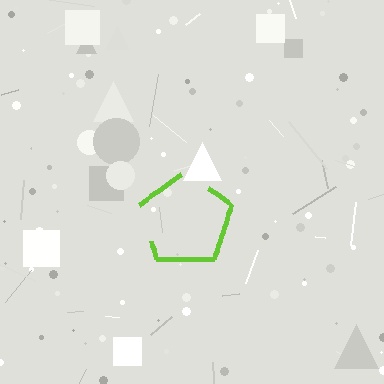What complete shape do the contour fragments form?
The contour fragments form a pentagon.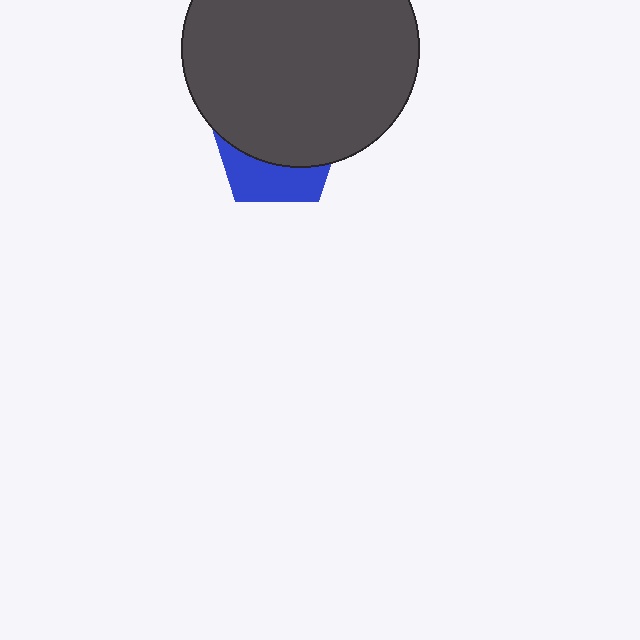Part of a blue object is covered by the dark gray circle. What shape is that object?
It is a pentagon.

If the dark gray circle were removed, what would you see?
You would see the complete blue pentagon.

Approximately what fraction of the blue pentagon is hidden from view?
Roughly 66% of the blue pentagon is hidden behind the dark gray circle.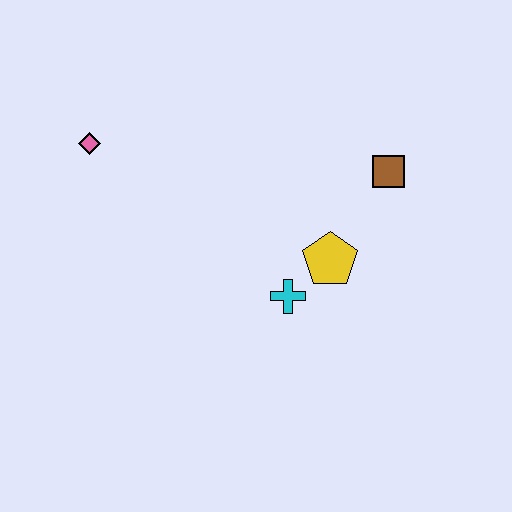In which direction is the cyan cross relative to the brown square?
The cyan cross is below the brown square.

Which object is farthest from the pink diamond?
The brown square is farthest from the pink diamond.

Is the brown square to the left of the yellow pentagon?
No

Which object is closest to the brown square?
The yellow pentagon is closest to the brown square.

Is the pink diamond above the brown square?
Yes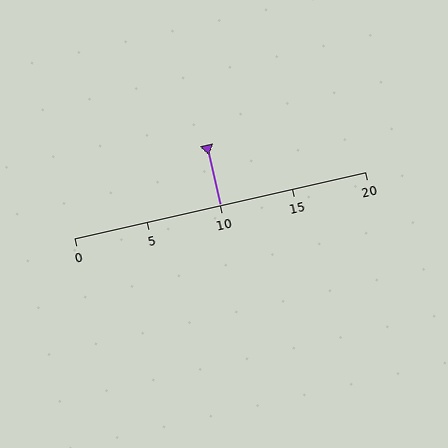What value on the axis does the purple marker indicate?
The marker indicates approximately 10.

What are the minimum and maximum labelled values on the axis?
The axis runs from 0 to 20.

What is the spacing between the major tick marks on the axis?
The major ticks are spaced 5 apart.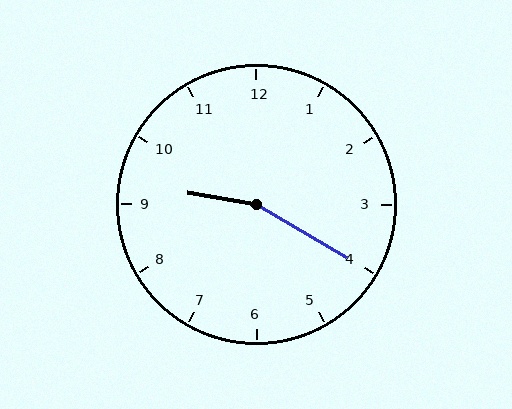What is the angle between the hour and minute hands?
Approximately 160 degrees.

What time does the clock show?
9:20.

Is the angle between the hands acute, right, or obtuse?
It is obtuse.